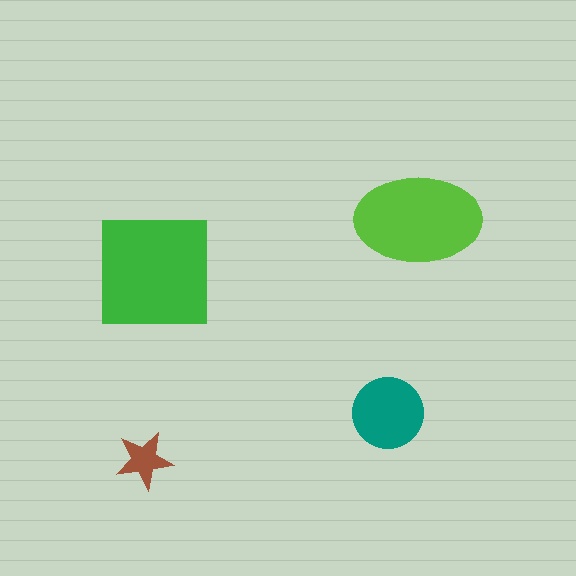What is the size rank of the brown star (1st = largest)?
4th.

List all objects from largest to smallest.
The green square, the lime ellipse, the teal circle, the brown star.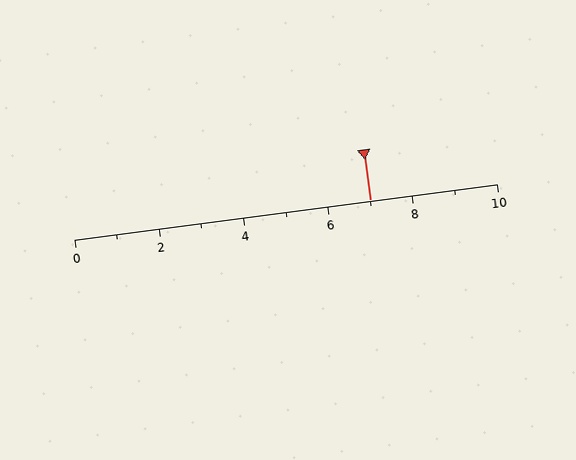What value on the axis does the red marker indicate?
The marker indicates approximately 7.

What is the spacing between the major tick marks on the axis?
The major ticks are spaced 2 apart.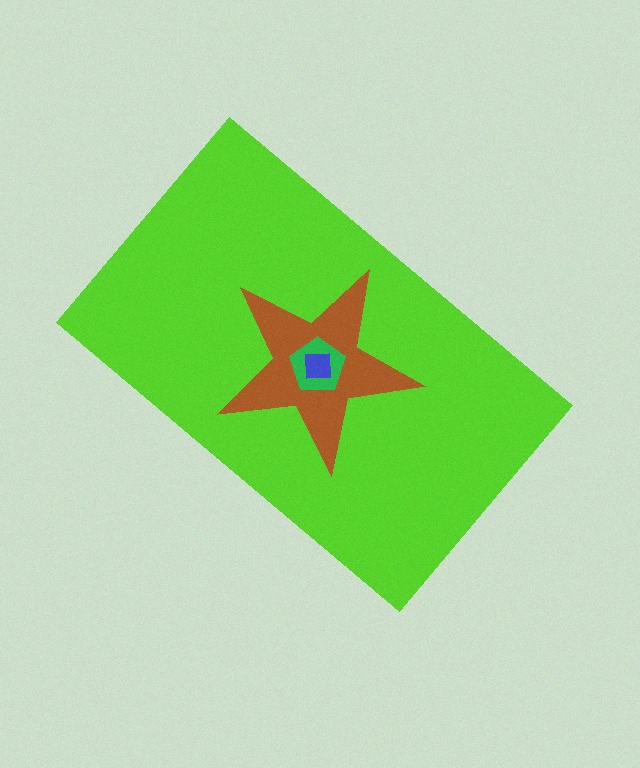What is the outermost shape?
The lime rectangle.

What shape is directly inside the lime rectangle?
The brown star.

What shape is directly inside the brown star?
The green pentagon.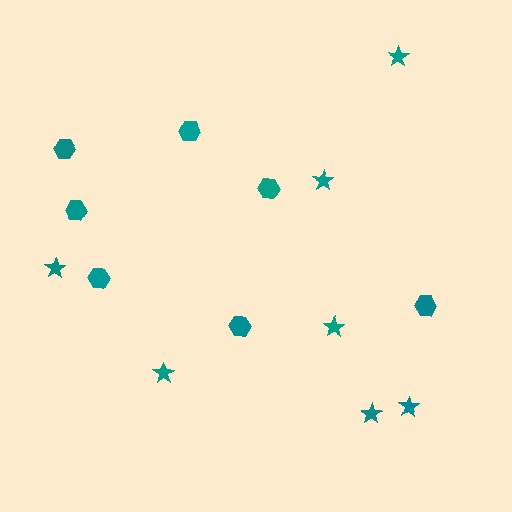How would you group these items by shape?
There are 2 groups: one group of stars (7) and one group of hexagons (7).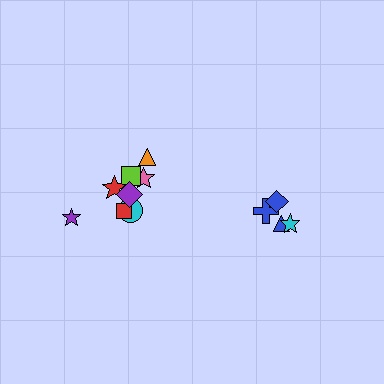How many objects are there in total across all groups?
There are 12 objects.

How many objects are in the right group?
There are 4 objects.